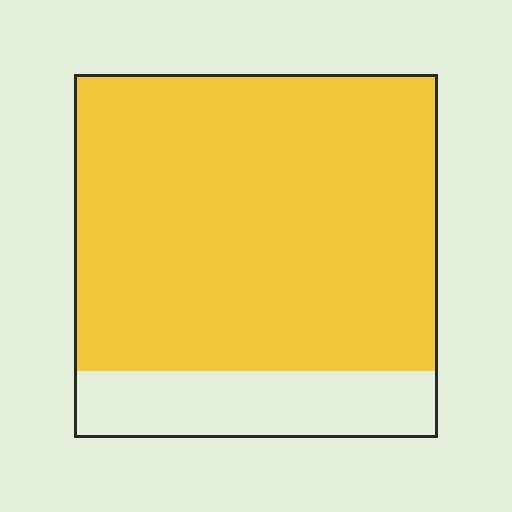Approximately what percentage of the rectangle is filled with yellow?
Approximately 80%.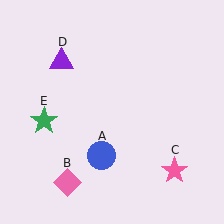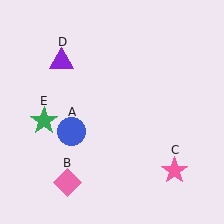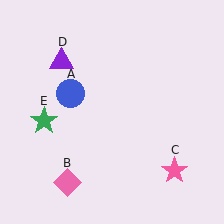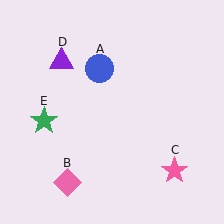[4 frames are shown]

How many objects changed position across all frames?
1 object changed position: blue circle (object A).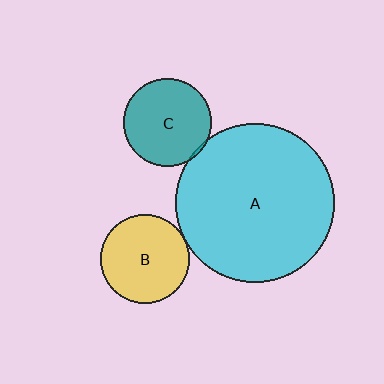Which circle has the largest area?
Circle A (cyan).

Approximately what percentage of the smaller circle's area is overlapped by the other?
Approximately 5%.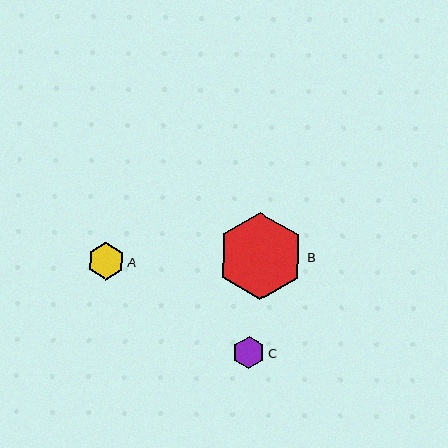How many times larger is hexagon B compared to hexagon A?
Hexagon B is approximately 2.3 times the size of hexagon A.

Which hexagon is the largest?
Hexagon B is the largest with a size of approximately 87 pixels.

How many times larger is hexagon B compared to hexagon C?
Hexagon B is approximately 2.7 times the size of hexagon C.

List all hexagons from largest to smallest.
From largest to smallest: B, A, C.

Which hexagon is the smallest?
Hexagon C is the smallest with a size of approximately 32 pixels.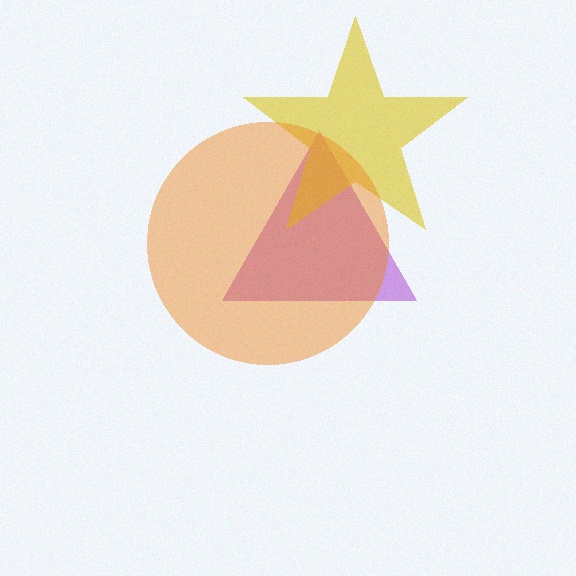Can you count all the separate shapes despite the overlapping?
Yes, there are 3 separate shapes.